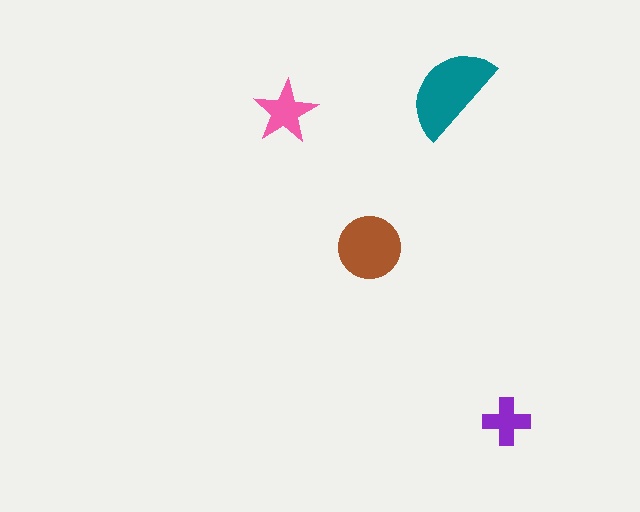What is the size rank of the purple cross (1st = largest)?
4th.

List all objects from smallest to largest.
The purple cross, the pink star, the brown circle, the teal semicircle.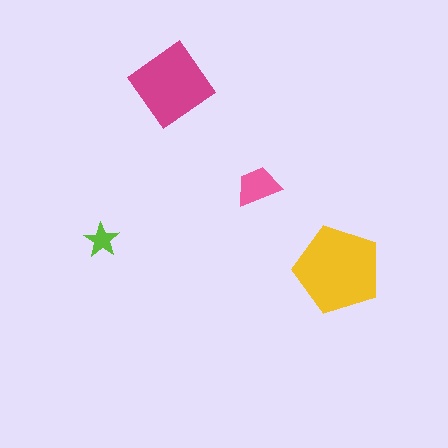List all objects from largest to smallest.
The yellow pentagon, the magenta diamond, the pink trapezoid, the lime star.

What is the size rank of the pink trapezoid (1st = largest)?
3rd.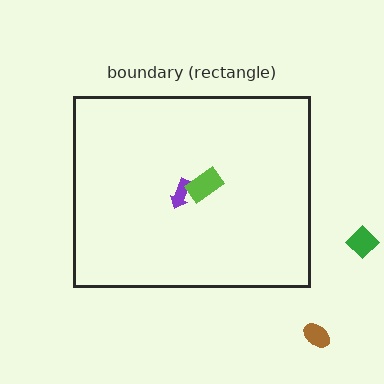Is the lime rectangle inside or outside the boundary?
Inside.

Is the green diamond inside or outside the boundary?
Outside.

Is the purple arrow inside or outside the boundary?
Inside.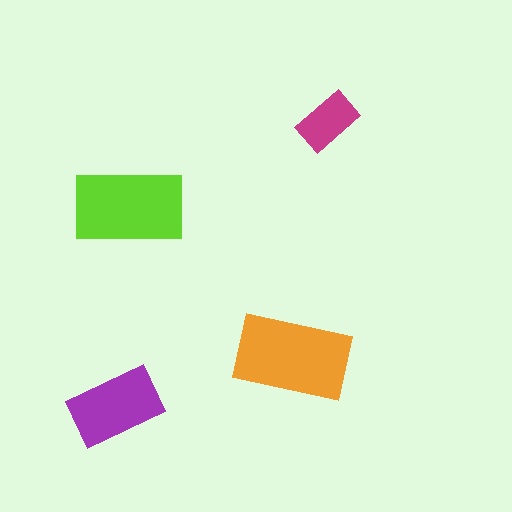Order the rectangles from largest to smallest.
the orange one, the lime one, the purple one, the magenta one.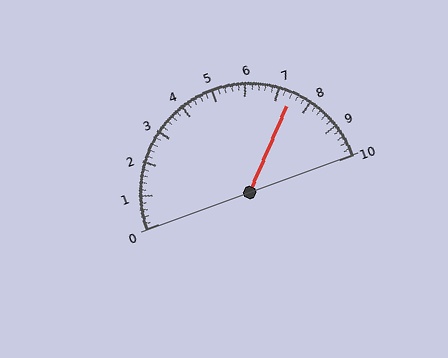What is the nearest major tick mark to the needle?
The nearest major tick mark is 7.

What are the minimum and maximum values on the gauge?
The gauge ranges from 0 to 10.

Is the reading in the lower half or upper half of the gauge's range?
The reading is in the upper half of the range (0 to 10).